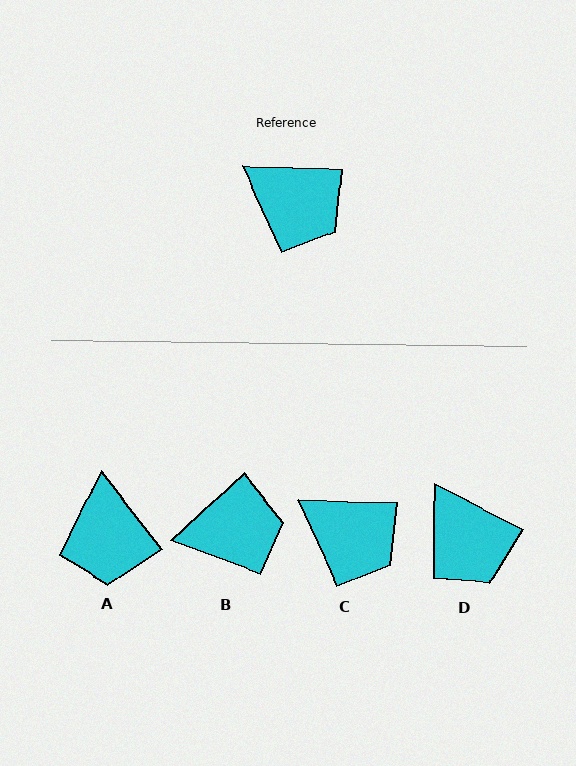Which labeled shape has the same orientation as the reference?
C.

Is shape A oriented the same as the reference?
No, it is off by about 51 degrees.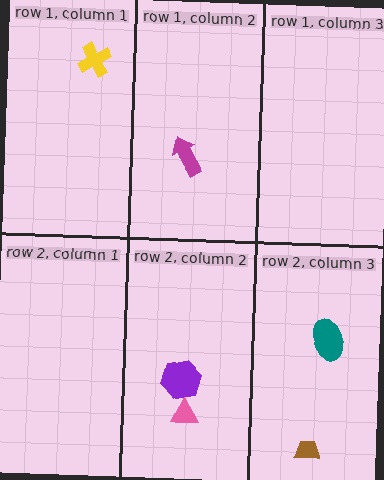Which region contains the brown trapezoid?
The row 2, column 3 region.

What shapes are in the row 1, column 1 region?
The yellow cross.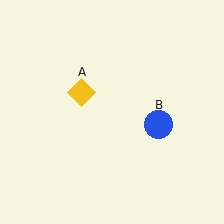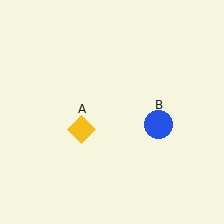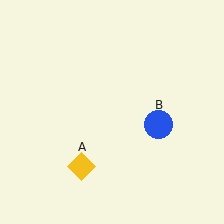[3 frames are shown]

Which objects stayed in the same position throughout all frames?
Blue circle (object B) remained stationary.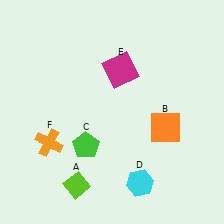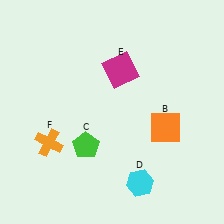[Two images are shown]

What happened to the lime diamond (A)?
The lime diamond (A) was removed in Image 2. It was in the bottom-left area of Image 1.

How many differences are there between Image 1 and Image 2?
There is 1 difference between the two images.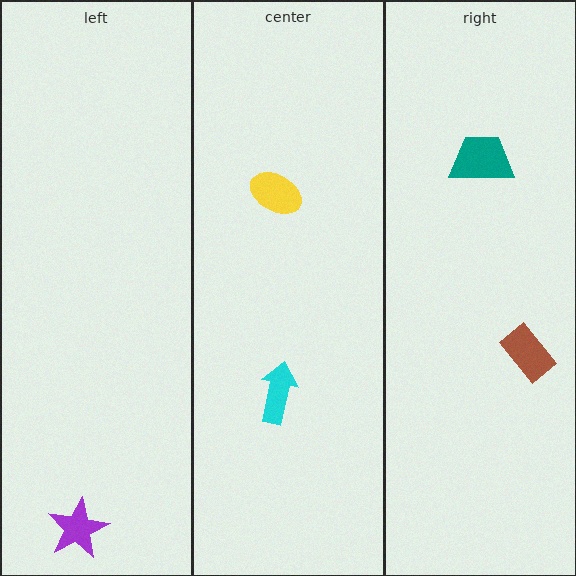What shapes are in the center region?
The cyan arrow, the yellow ellipse.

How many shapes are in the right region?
2.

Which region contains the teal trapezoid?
The right region.